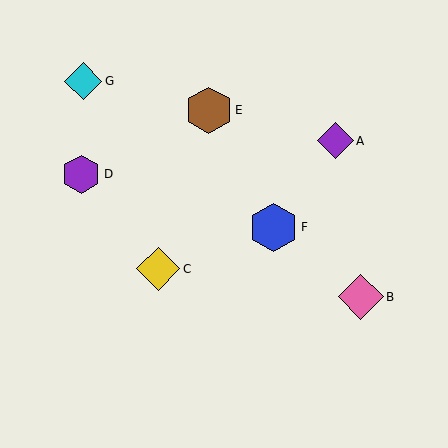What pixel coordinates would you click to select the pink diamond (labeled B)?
Click at (361, 297) to select the pink diamond B.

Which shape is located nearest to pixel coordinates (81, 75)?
The cyan diamond (labeled G) at (83, 81) is nearest to that location.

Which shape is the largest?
The blue hexagon (labeled F) is the largest.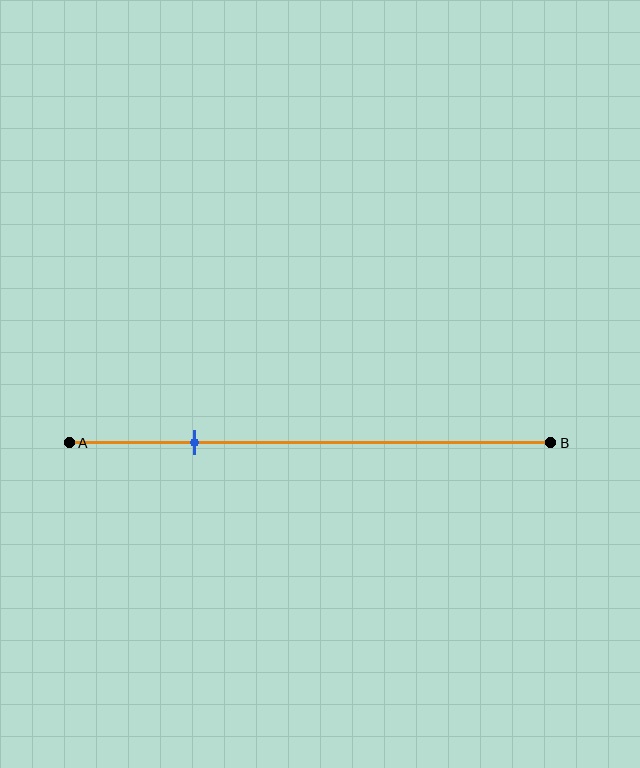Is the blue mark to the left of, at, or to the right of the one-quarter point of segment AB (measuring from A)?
The blue mark is approximately at the one-quarter point of segment AB.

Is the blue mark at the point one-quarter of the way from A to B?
Yes, the mark is approximately at the one-quarter point.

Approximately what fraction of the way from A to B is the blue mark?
The blue mark is approximately 25% of the way from A to B.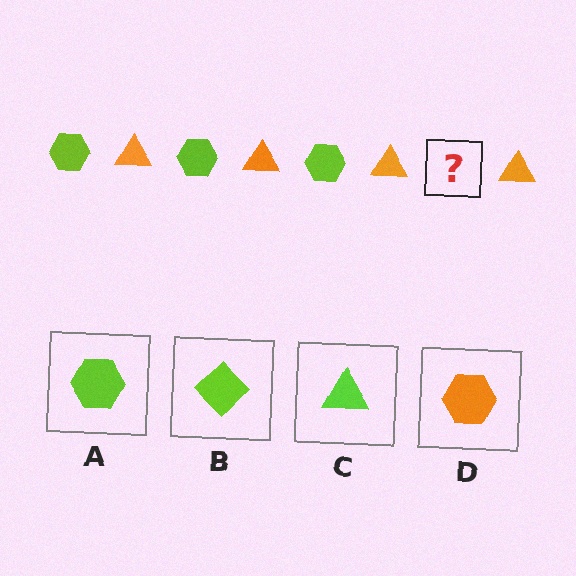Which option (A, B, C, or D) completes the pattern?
A.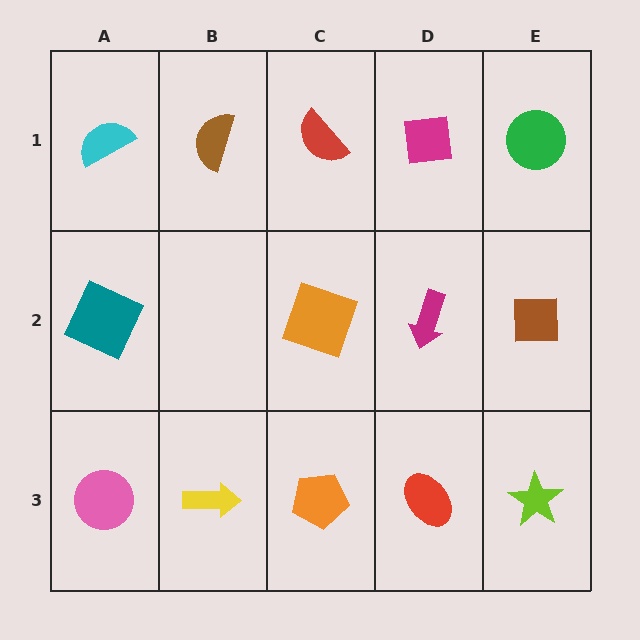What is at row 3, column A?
A pink circle.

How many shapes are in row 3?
5 shapes.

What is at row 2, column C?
An orange square.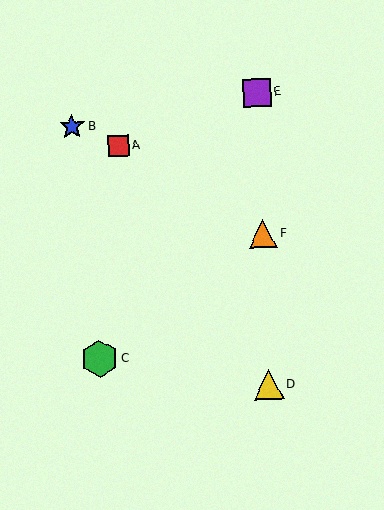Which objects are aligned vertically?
Objects D, E, F are aligned vertically.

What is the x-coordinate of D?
Object D is at x≈269.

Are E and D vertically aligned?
Yes, both are at x≈257.